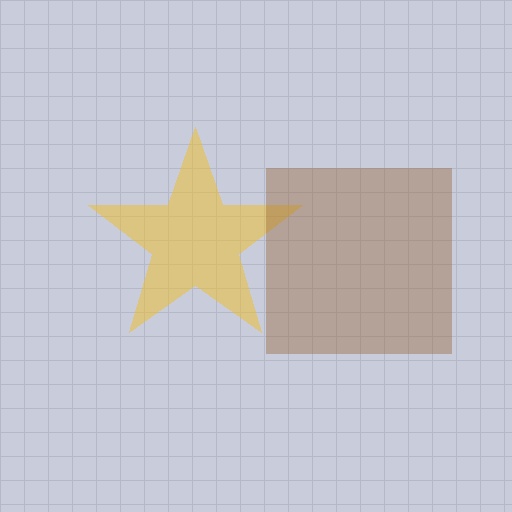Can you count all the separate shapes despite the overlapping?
Yes, there are 2 separate shapes.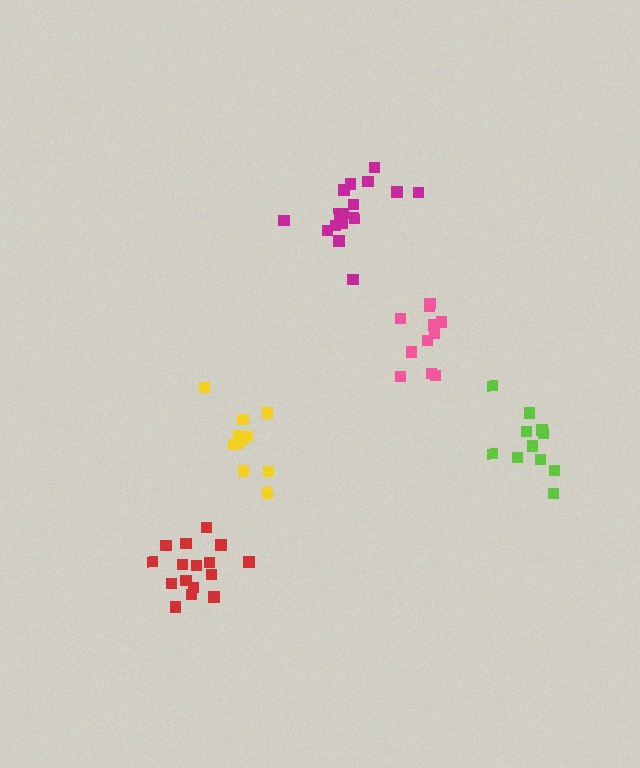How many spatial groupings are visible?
There are 5 spatial groupings.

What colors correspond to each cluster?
The clusters are colored: pink, yellow, red, magenta, lime.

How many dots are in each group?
Group 1: 11 dots, Group 2: 11 dots, Group 3: 16 dots, Group 4: 16 dots, Group 5: 11 dots (65 total).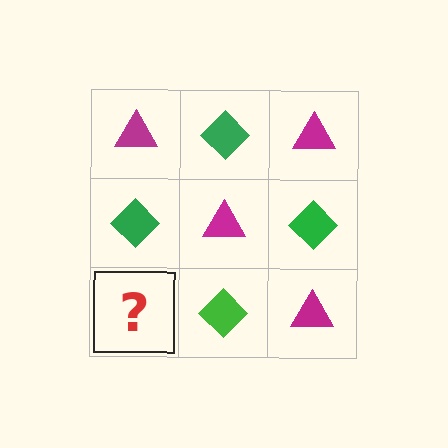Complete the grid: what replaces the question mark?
The question mark should be replaced with a magenta triangle.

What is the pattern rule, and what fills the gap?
The rule is that it alternates magenta triangle and green diamond in a checkerboard pattern. The gap should be filled with a magenta triangle.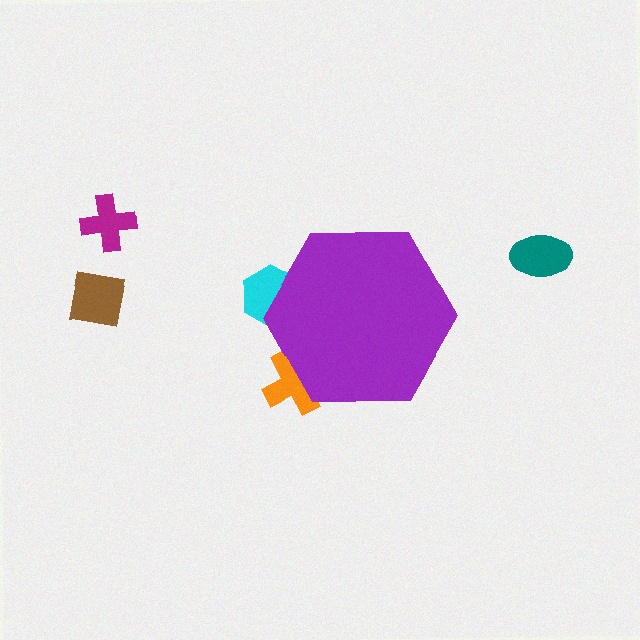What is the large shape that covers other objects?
A purple hexagon.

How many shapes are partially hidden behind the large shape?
2 shapes are partially hidden.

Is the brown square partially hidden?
No, the brown square is fully visible.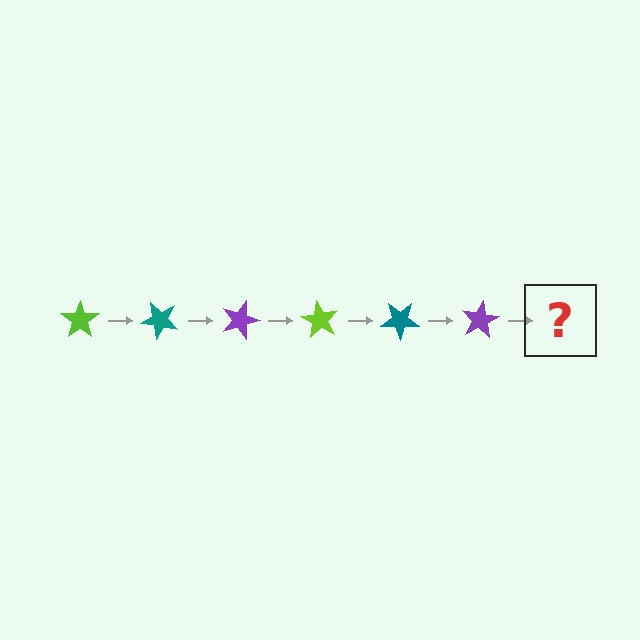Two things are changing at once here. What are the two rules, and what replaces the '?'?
The two rules are that it rotates 45 degrees each step and the color cycles through lime, teal, and purple. The '?' should be a lime star, rotated 270 degrees from the start.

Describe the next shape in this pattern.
It should be a lime star, rotated 270 degrees from the start.